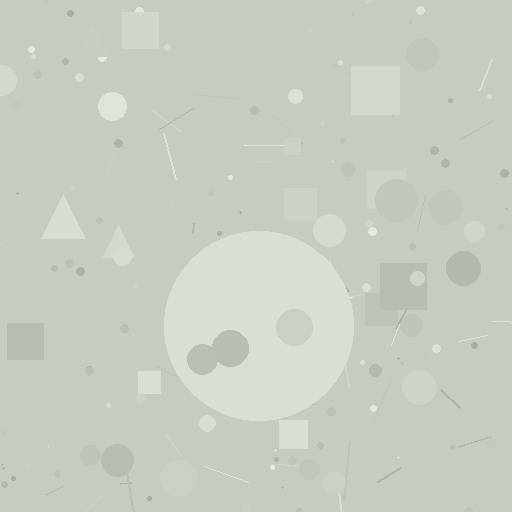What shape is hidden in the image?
A circle is hidden in the image.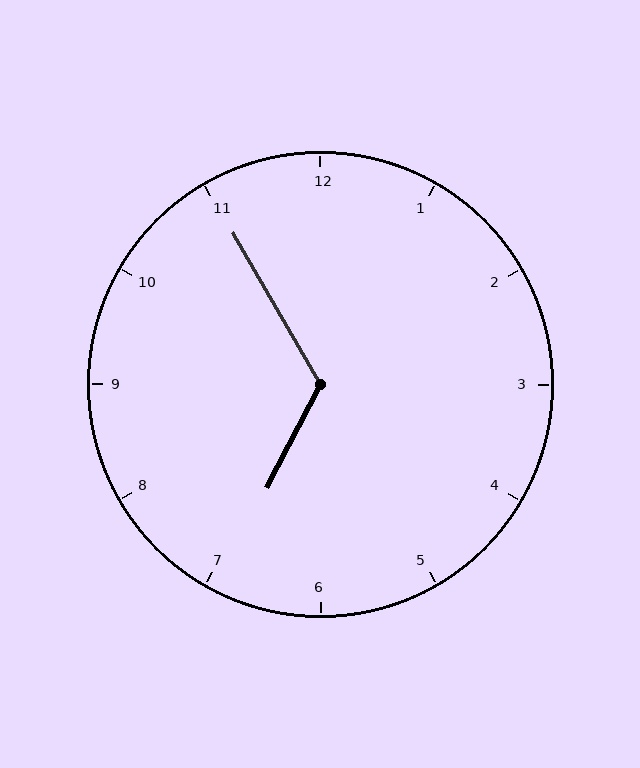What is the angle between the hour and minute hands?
Approximately 122 degrees.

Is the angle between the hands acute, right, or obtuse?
It is obtuse.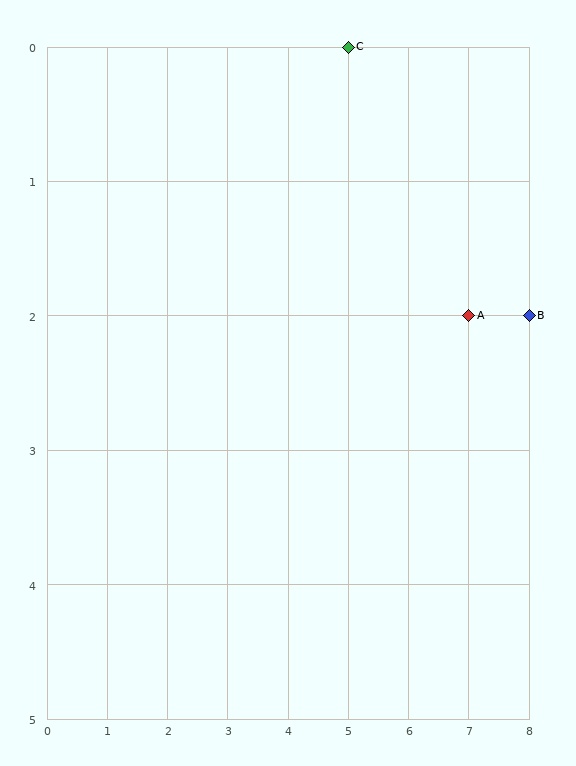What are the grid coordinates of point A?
Point A is at grid coordinates (7, 2).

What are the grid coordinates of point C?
Point C is at grid coordinates (5, 0).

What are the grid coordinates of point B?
Point B is at grid coordinates (8, 2).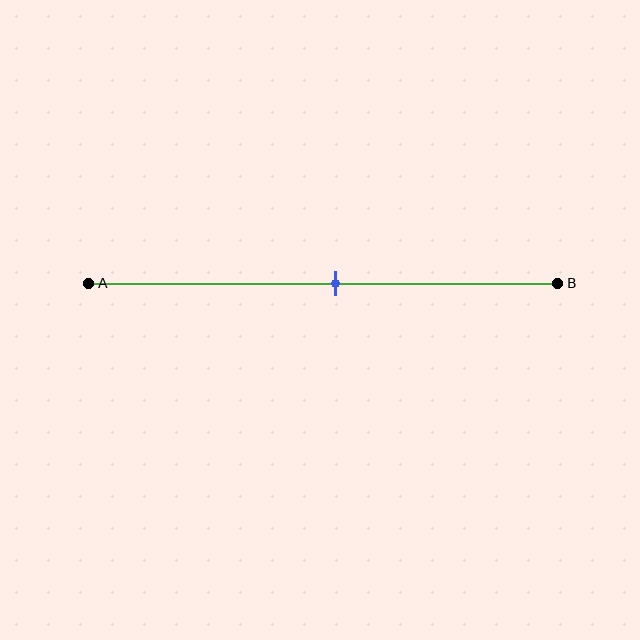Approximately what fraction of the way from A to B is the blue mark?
The blue mark is approximately 55% of the way from A to B.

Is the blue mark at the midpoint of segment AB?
Yes, the mark is approximately at the midpoint.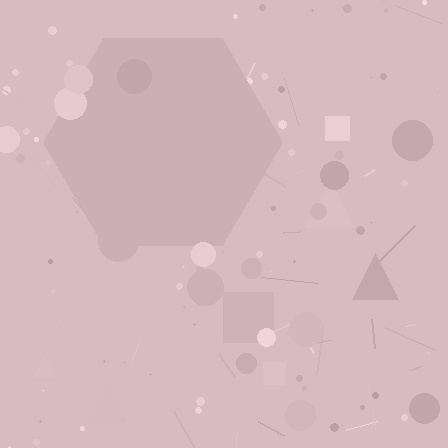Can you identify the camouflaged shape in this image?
The camouflaged shape is a hexagon.